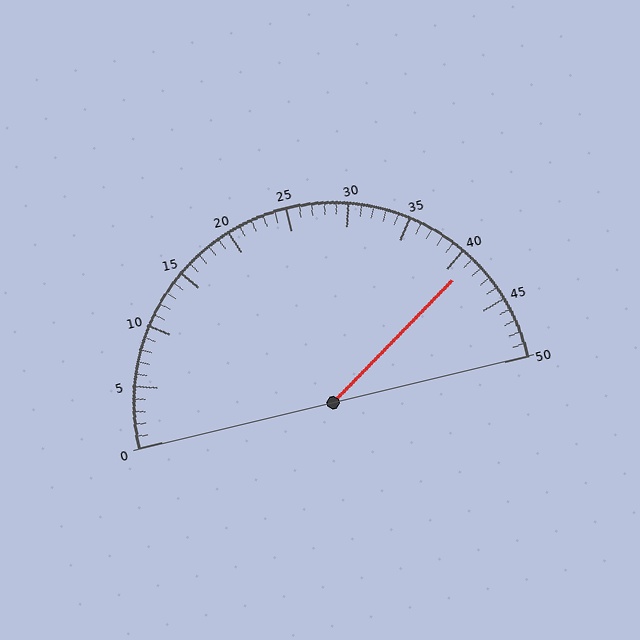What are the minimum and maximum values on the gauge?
The gauge ranges from 0 to 50.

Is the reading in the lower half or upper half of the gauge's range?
The reading is in the upper half of the range (0 to 50).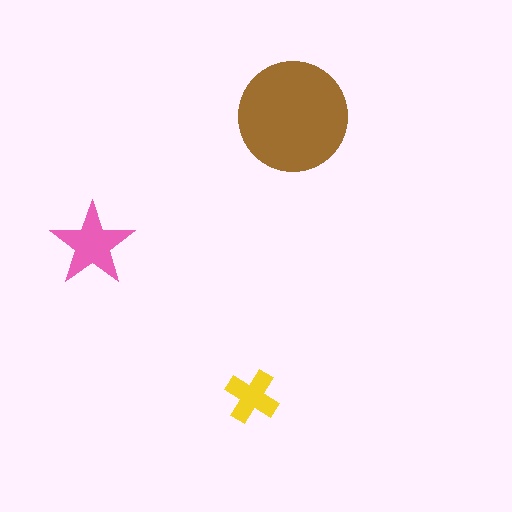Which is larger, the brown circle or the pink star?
The brown circle.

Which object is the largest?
The brown circle.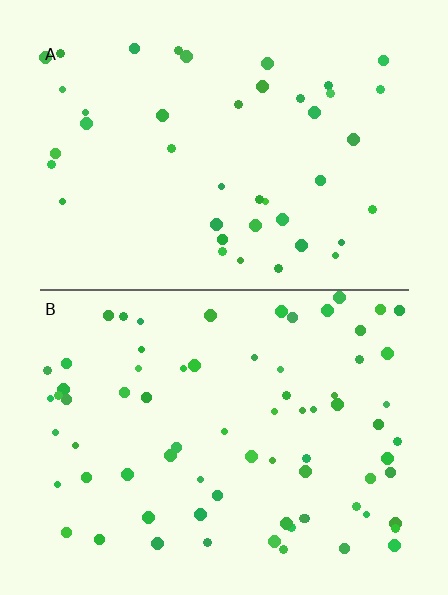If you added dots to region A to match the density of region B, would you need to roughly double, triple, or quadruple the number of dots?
Approximately double.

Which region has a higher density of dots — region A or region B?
B (the bottom).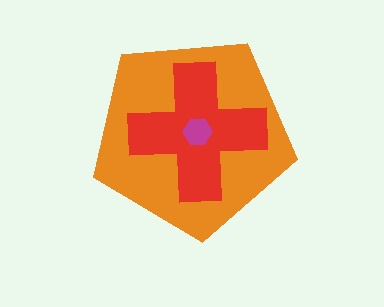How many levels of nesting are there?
3.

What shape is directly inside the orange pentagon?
The red cross.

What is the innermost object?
The magenta hexagon.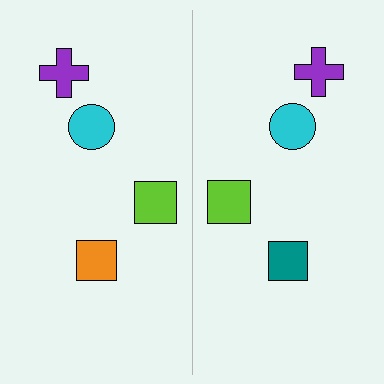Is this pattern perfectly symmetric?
No, the pattern is not perfectly symmetric. The teal square on the right side breaks the symmetry — its mirror counterpart is orange.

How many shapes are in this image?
There are 8 shapes in this image.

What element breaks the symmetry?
The teal square on the right side breaks the symmetry — its mirror counterpart is orange.